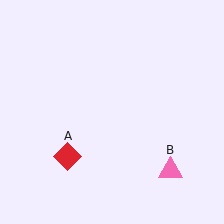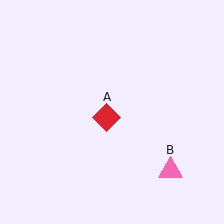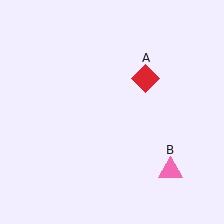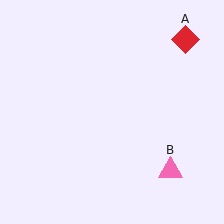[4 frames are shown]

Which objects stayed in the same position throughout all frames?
Pink triangle (object B) remained stationary.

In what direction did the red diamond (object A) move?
The red diamond (object A) moved up and to the right.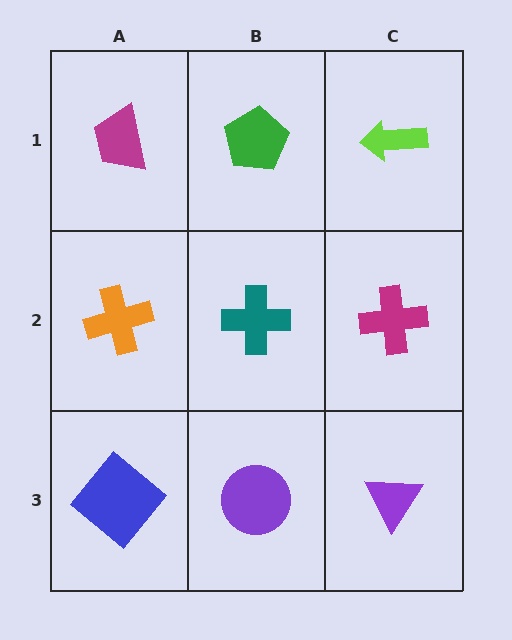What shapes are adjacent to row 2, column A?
A magenta trapezoid (row 1, column A), a blue diamond (row 3, column A), a teal cross (row 2, column B).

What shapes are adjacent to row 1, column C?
A magenta cross (row 2, column C), a green pentagon (row 1, column B).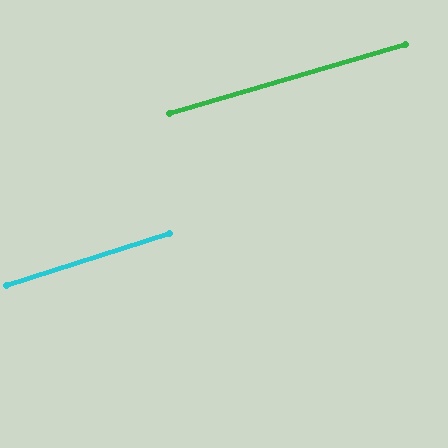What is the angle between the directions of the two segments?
Approximately 1 degree.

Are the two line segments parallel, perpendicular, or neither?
Parallel — their directions differ by only 1.4°.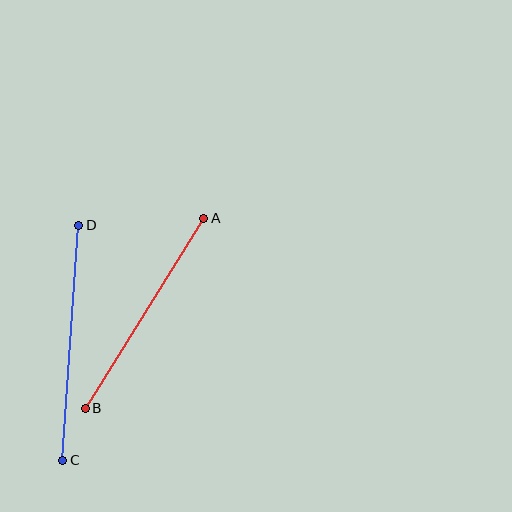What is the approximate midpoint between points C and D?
The midpoint is at approximately (71, 343) pixels.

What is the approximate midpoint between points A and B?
The midpoint is at approximately (145, 313) pixels.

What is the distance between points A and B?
The distance is approximately 224 pixels.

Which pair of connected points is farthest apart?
Points C and D are farthest apart.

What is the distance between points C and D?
The distance is approximately 235 pixels.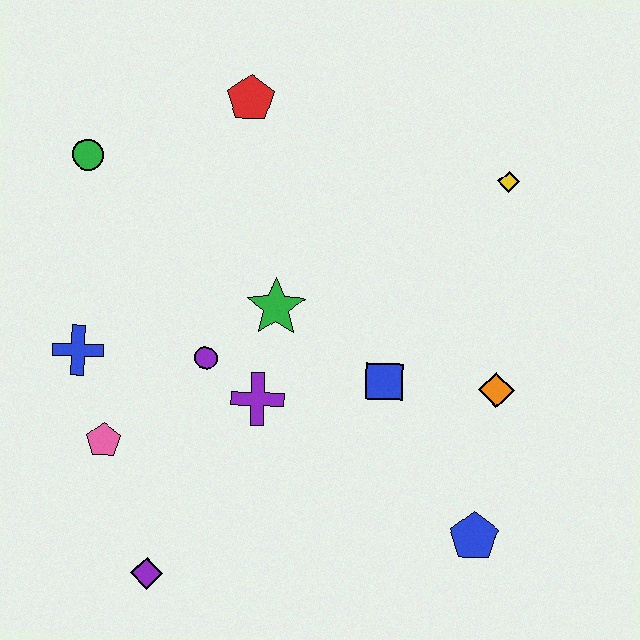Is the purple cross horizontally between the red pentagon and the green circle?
No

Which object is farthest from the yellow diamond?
The purple diamond is farthest from the yellow diamond.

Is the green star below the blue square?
No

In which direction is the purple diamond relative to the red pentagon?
The purple diamond is below the red pentagon.